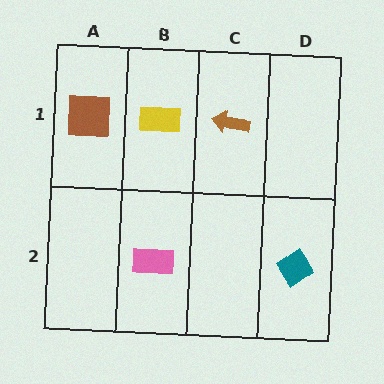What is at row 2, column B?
A pink rectangle.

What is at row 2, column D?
A teal diamond.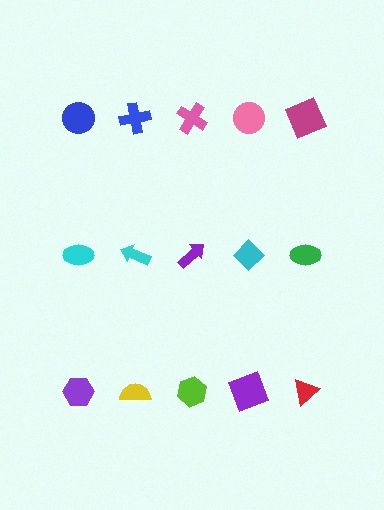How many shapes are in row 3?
5 shapes.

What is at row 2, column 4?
A cyan diamond.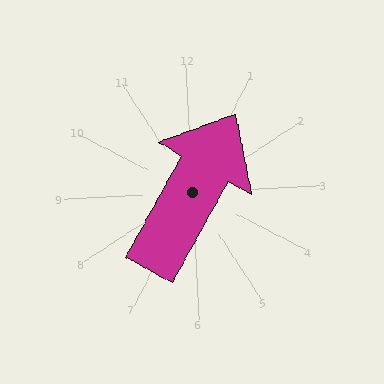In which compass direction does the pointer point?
Northeast.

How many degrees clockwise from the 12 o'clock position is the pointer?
Approximately 32 degrees.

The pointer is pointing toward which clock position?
Roughly 1 o'clock.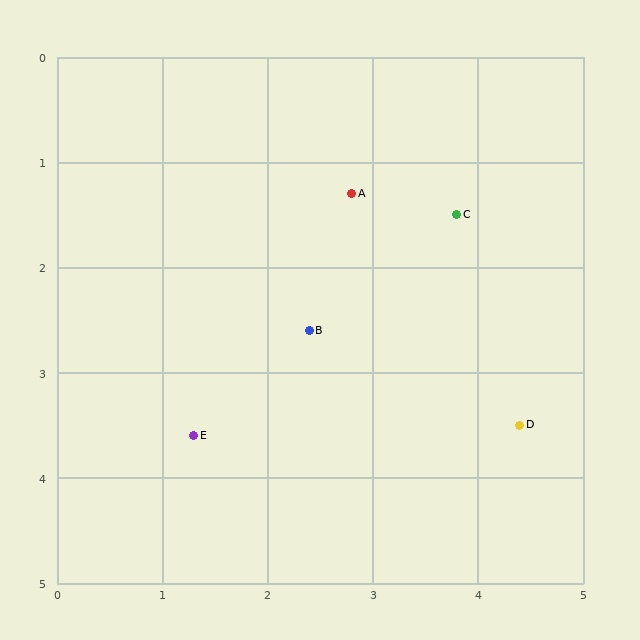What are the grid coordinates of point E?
Point E is at approximately (1.3, 3.6).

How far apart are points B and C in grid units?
Points B and C are about 1.8 grid units apart.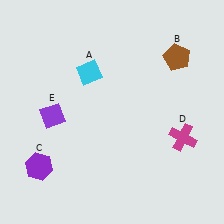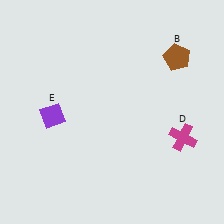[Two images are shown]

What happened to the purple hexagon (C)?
The purple hexagon (C) was removed in Image 2. It was in the bottom-left area of Image 1.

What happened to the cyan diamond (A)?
The cyan diamond (A) was removed in Image 2. It was in the top-left area of Image 1.